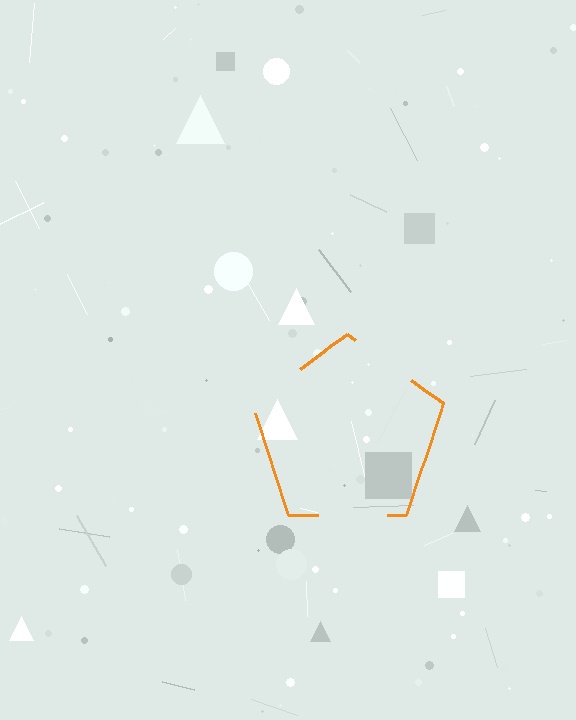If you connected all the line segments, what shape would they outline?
They would outline a pentagon.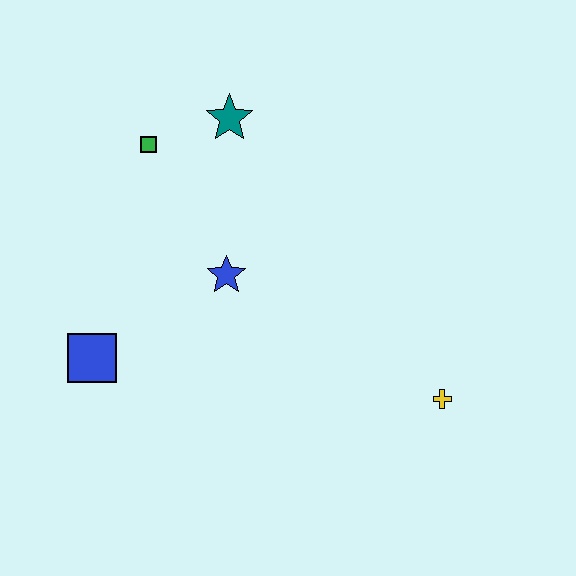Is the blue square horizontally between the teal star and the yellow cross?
No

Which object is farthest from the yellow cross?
The green square is farthest from the yellow cross.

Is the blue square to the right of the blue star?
No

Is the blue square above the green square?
No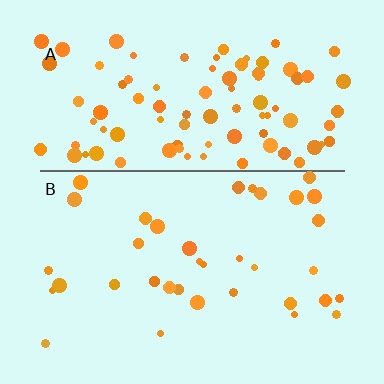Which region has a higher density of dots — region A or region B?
A (the top).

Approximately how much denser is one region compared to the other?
Approximately 2.6× — region A over region B.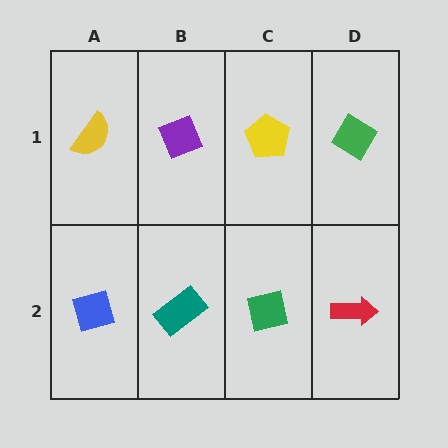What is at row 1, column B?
A purple diamond.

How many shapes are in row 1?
4 shapes.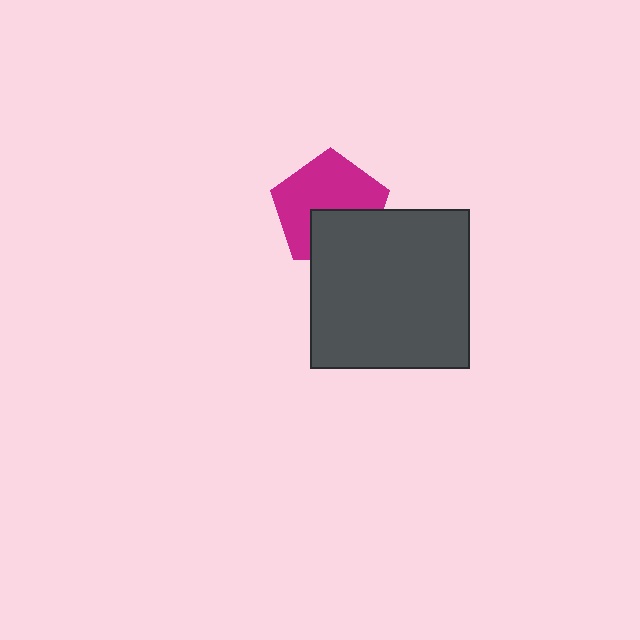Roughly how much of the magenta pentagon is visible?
About half of it is visible (roughly 65%).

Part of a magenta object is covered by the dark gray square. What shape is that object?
It is a pentagon.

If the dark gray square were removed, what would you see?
You would see the complete magenta pentagon.